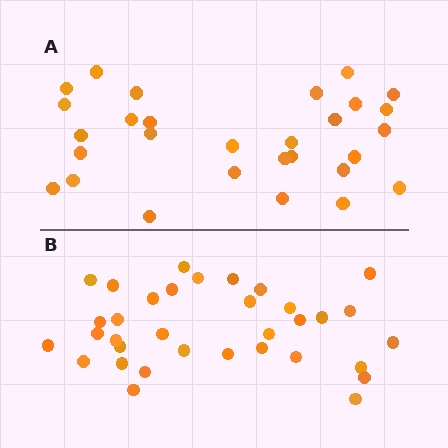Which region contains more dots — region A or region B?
Region B (the bottom region) has more dots.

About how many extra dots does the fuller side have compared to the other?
Region B has about 5 more dots than region A.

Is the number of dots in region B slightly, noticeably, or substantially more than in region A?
Region B has only slightly more — the two regions are fairly close. The ratio is roughly 1.2 to 1.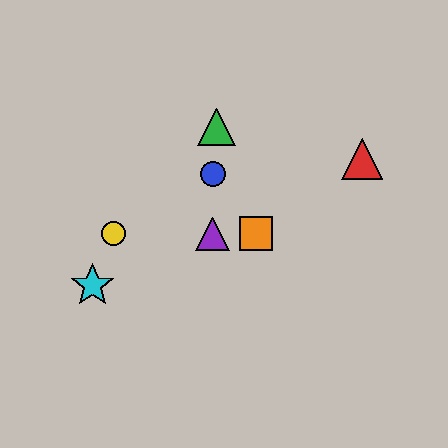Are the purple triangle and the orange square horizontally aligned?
Yes, both are at y≈234.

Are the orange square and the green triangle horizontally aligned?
No, the orange square is at y≈234 and the green triangle is at y≈127.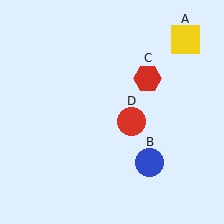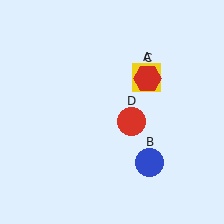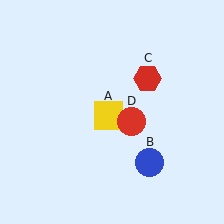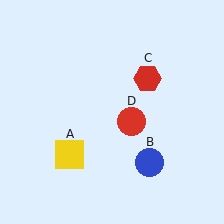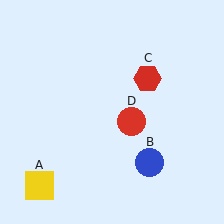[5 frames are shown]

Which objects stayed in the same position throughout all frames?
Blue circle (object B) and red hexagon (object C) and red circle (object D) remained stationary.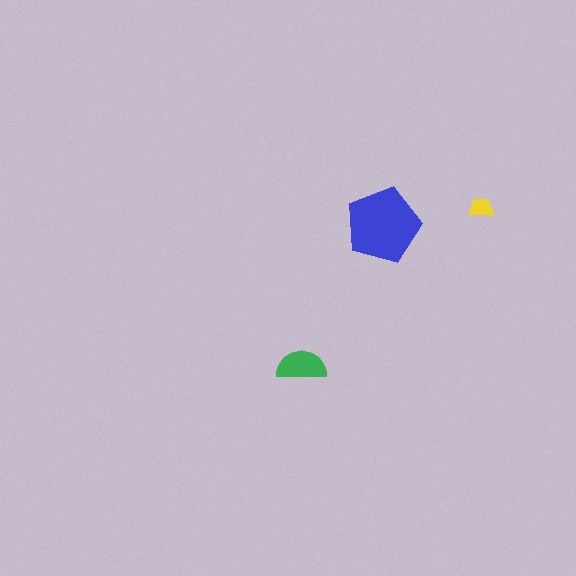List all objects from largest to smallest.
The blue pentagon, the green semicircle, the yellow trapezoid.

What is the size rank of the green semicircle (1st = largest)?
2nd.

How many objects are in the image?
There are 3 objects in the image.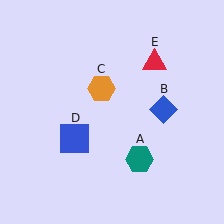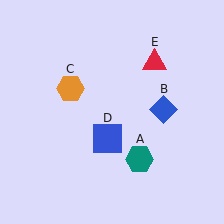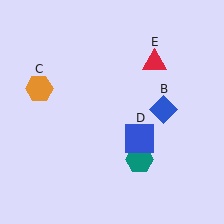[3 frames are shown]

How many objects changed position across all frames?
2 objects changed position: orange hexagon (object C), blue square (object D).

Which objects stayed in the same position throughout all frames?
Teal hexagon (object A) and blue diamond (object B) and red triangle (object E) remained stationary.